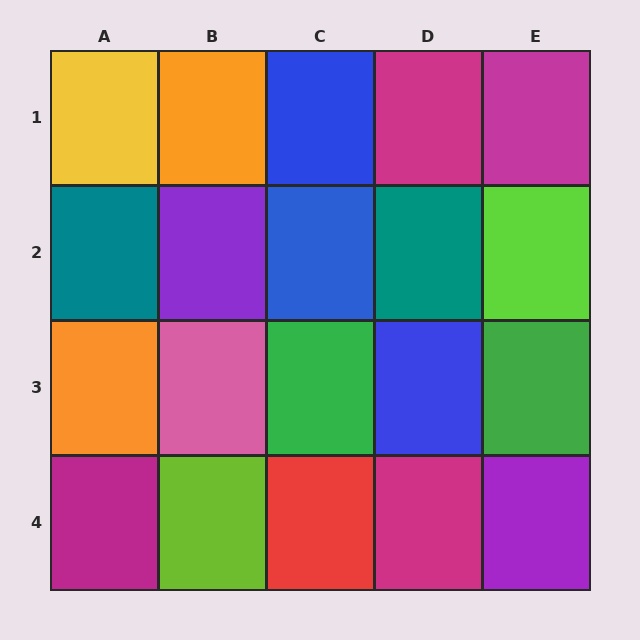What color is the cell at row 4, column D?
Magenta.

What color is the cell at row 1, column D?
Magenta.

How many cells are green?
2 cells are green.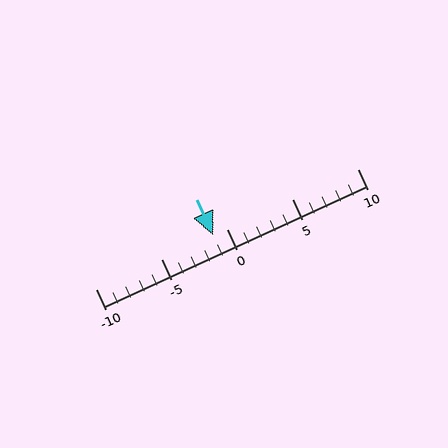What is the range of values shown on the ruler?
The ruler shows values from -10 to 10.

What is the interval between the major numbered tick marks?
The major tick marks are spaced 5 units apart.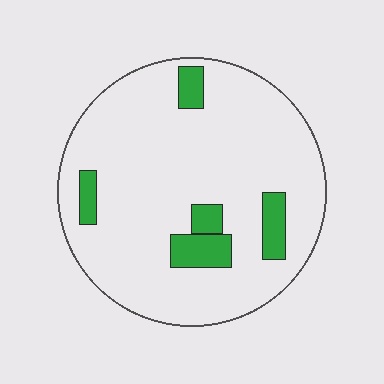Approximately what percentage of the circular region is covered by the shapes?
Approximately 10%.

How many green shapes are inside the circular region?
5.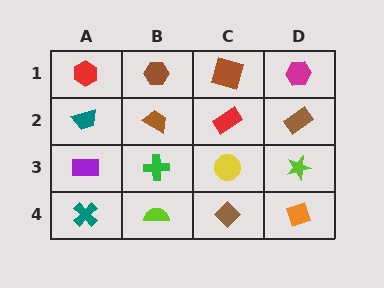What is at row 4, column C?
A brown diamond.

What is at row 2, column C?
A red rectangle.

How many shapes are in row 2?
4 shapes.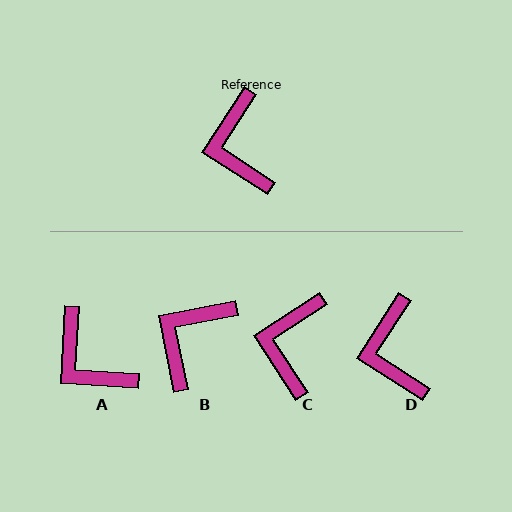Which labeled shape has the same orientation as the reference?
D.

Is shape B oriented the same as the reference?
No, it is off by about 46 degrees.